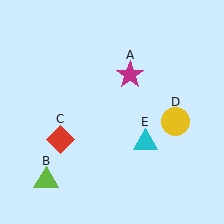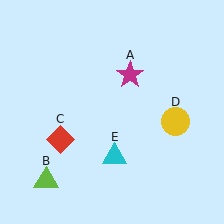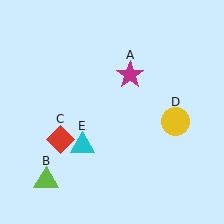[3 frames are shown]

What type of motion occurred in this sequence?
The cyan triangle (object E) rotated clockwise around the center of the scene.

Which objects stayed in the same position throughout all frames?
Magenta star (object A) and lime triangle (object B) and red diamond (object C) and yellow circle (object D) remained stationary.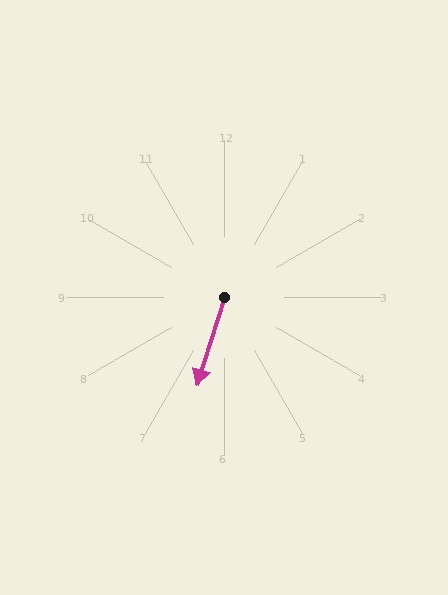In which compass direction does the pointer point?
South.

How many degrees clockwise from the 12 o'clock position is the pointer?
Approximately 197 degrees.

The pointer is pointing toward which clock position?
Roughly 7 o'clock.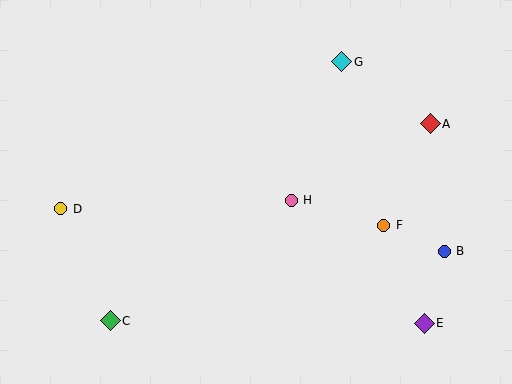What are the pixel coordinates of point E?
Point E is at (424, 323).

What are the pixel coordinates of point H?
Point H is at (291, 200).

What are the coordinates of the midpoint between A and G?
The midpoint between A and G is at (386, 93).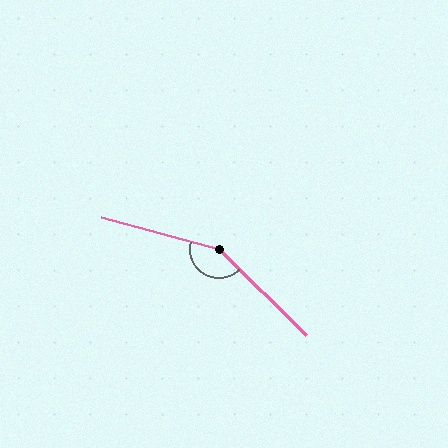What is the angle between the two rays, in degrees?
Approximately 151 degrees.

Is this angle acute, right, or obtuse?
It is obtuse.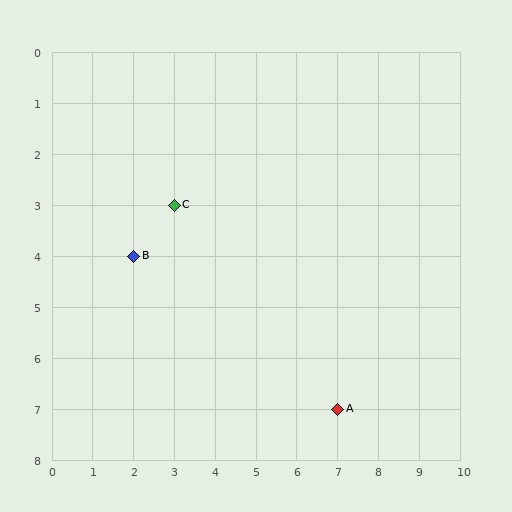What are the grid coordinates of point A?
Point A is at grid coordinates (7, 7).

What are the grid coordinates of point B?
Point B is at grid coordinates (2, 4).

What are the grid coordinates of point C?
Point C is at grid coordinates (3, 3).